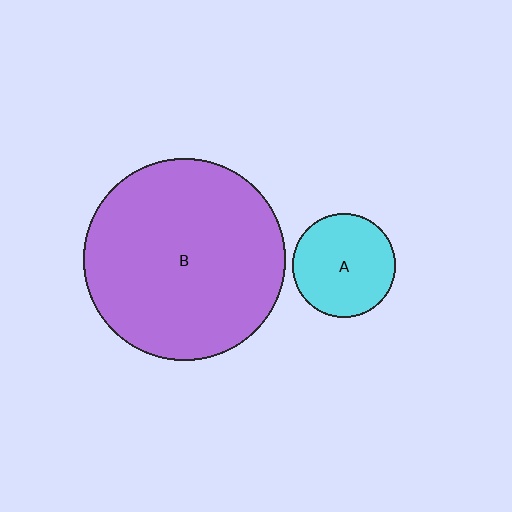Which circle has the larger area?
Circle B (purple).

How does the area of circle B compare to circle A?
Approximately 3.8 times.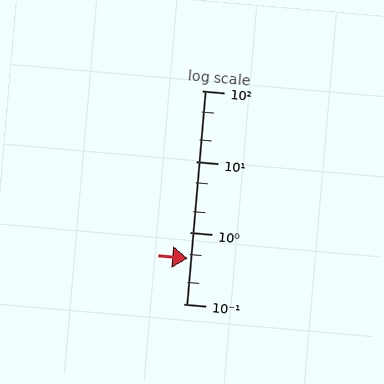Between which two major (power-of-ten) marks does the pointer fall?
The pointer is between 0.1 and 1.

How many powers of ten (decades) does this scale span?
The scale spans 3 decades, from 0.1 to 100.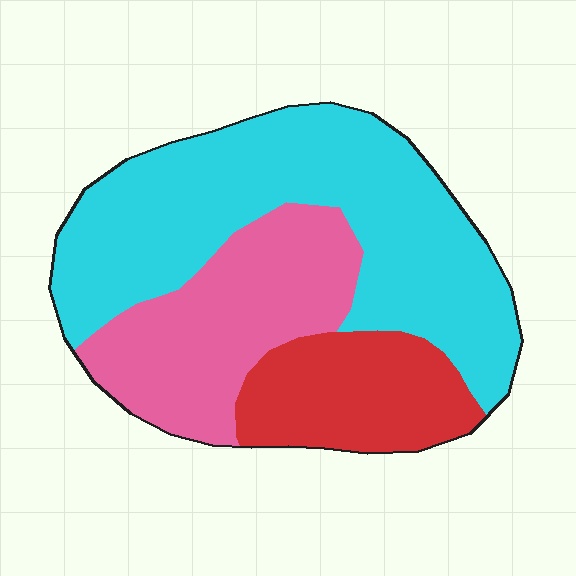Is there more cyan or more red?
Cyan.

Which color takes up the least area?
Red, at roughly 20%.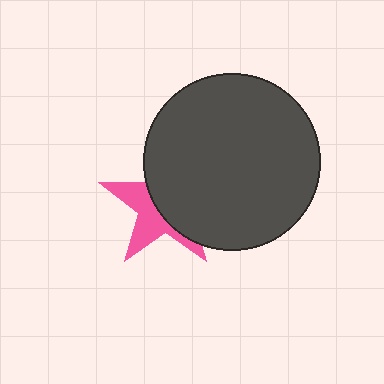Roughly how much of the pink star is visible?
A small part of it is visible (roughly 42%).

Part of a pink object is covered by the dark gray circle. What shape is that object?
It is a star.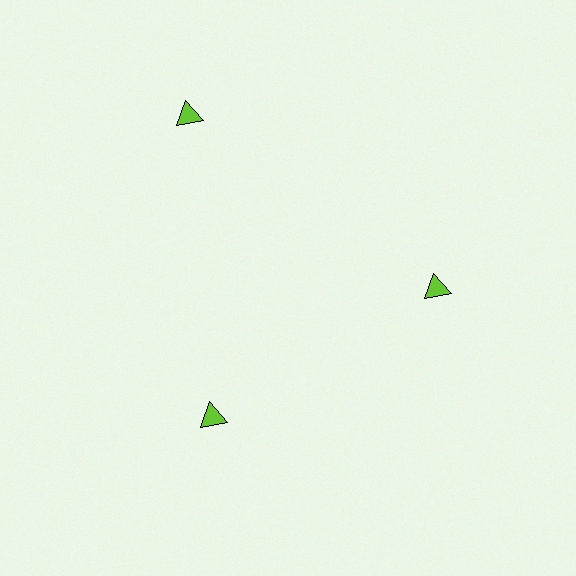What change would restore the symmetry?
The symmetry would be restored by moving it inward, back onto the ring so that all 3 triangles sit at equal angles and equal distance from the center.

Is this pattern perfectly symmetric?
No. The 3 lime triangles are arranged in a ring, but one element near the 11 o'clock position is pushed outward from the center, breaking the 3-fold rotational symmetry.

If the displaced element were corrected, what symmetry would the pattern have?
It would have 3-fold rotational symmetry — the pattern would map onto itself every 120 degrees.